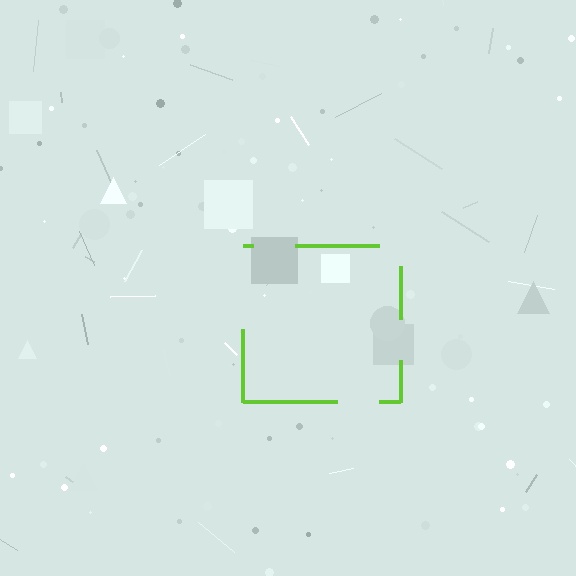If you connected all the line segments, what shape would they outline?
They would outline a square.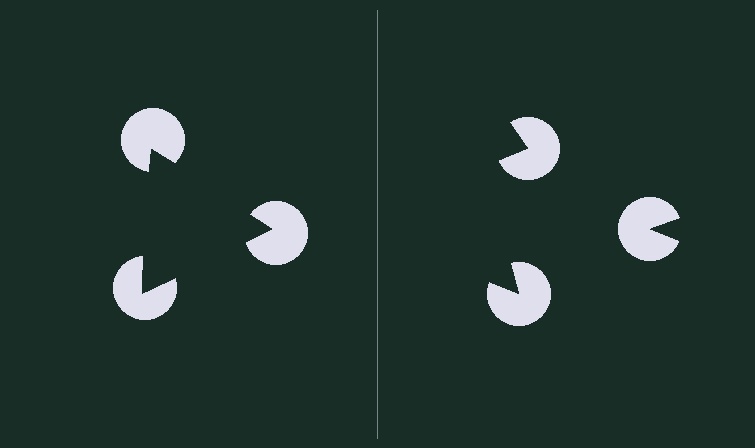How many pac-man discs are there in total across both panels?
6 — 3 on each side.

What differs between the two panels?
The pac-man discs are positioned identically on both sides; only the wedge orientations differ. On the left they align to a triangle; on the right they are misaligned.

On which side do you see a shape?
An illusory triangle appears on the left side. On the right side the wedge cuts are rotated, so no coherent shape forms.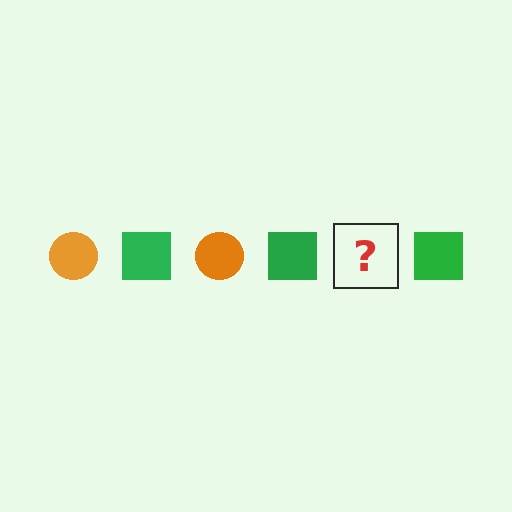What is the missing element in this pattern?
The missing element is an orange circle.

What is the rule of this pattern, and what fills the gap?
The rule is that the pattern alternates between orange circle and green square. The gap should be filled with an orange circle.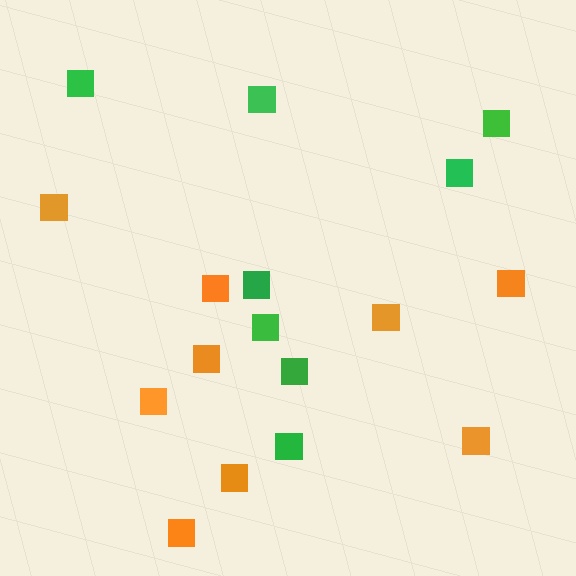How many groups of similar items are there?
There are 2 groups: one group of green squares (8) and one group of orange squares (9).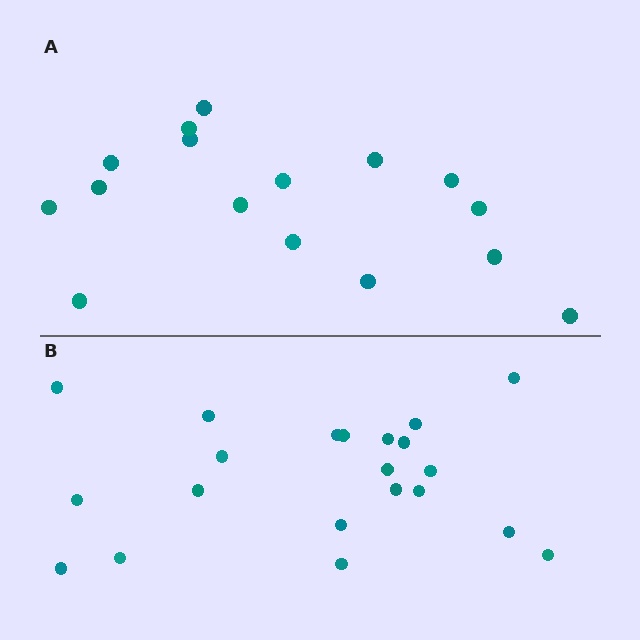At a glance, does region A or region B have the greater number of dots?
Region B (the bottom region) has more dots.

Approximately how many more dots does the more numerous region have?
Region B has about 5 more dots than region A.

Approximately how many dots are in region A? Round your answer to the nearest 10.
About 20 dots. (The exact count is 16, which rounds to 20.)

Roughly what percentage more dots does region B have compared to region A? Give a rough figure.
About 30% more.